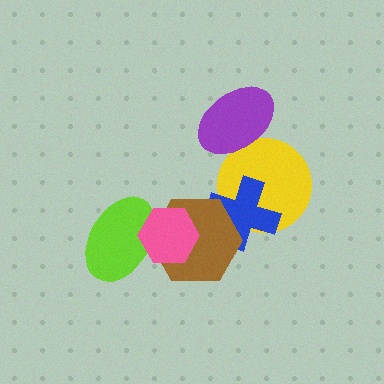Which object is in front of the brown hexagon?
The pink hexagon is in front of the brown hexagon.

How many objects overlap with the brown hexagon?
3 objects overlap with the brown hexagon.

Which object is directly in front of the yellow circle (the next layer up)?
The blue cross is directly in front of the yellow circle.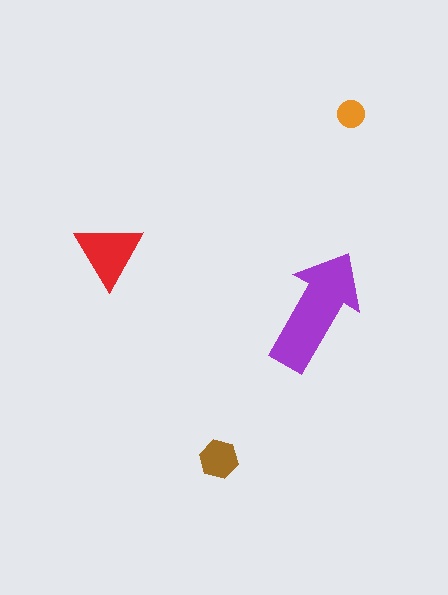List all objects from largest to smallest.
The purple arrow, the red triangle, the brown hexagon, the orange circle.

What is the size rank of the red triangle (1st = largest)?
2nd.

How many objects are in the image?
There are 4 objects in the image.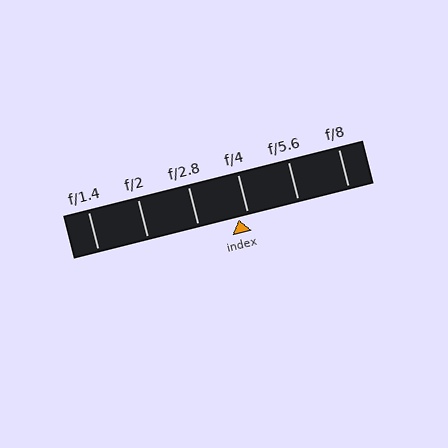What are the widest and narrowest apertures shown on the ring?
The widest aperture shown is f/1.4 and the narrowest is f/8.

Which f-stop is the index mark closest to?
The index mark is closest to f/4.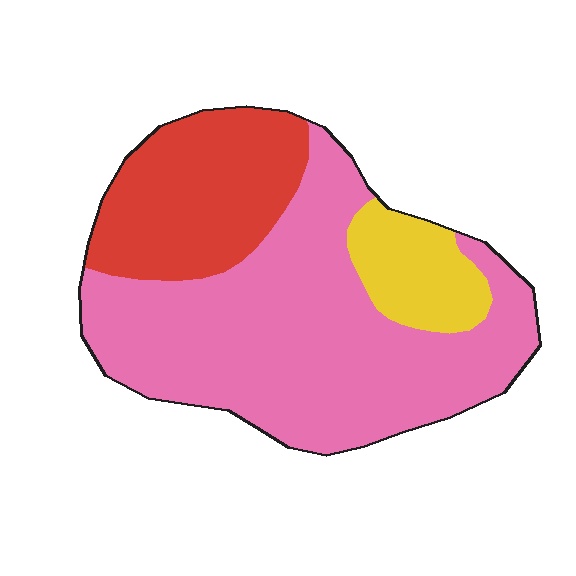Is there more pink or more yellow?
Pink.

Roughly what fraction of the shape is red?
Red takes up about one quarter (1/4) of the shape.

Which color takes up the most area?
Pink, at roughly 60%.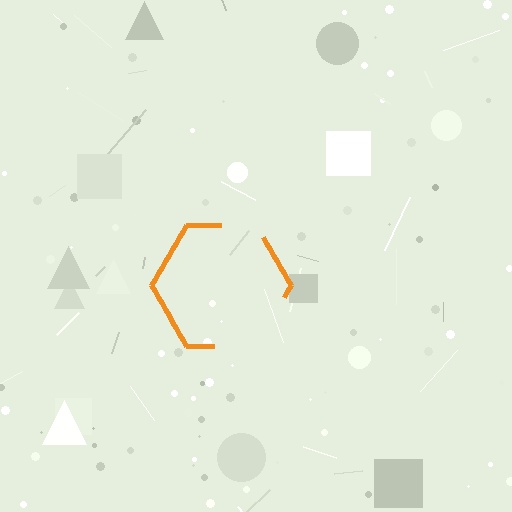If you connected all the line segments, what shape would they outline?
They would outline a hexagon.